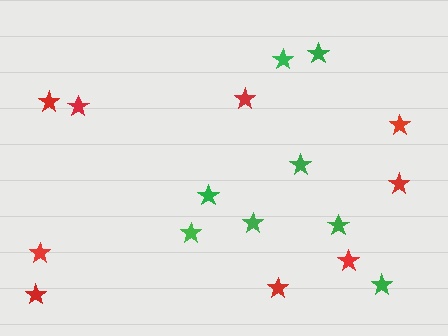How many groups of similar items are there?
There are 2 groups: one group of green stars (8) and one group of red stars (9).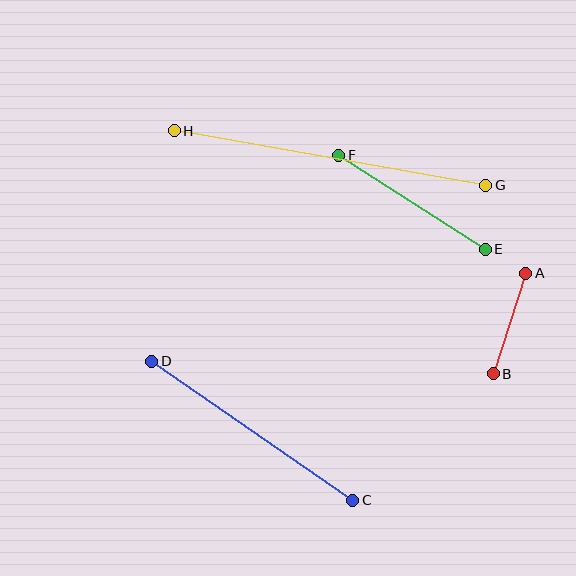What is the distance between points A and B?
The distance is approximately 106 pixels.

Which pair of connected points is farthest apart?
Points G and H are farthest apart.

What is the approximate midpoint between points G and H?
The midpoint is at approximately (330, 158) pixels.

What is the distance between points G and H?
The distance is approximately 316 pixels.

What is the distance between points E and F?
The distance is approximately 174 pixels.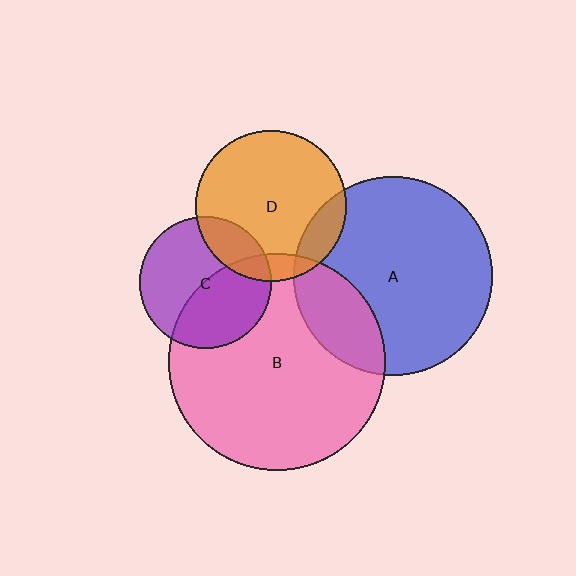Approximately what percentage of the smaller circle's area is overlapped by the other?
Approximately 15%.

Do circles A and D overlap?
Yes.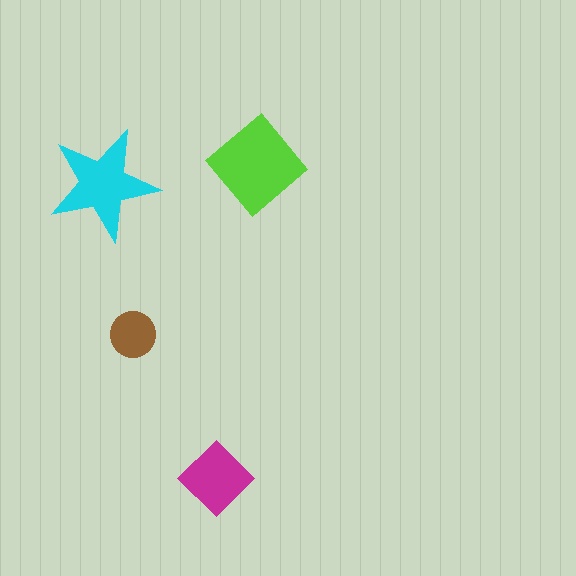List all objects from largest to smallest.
The lime diamond, the cyan star, the magenta diamond, the brown circle.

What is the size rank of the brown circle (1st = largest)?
4th.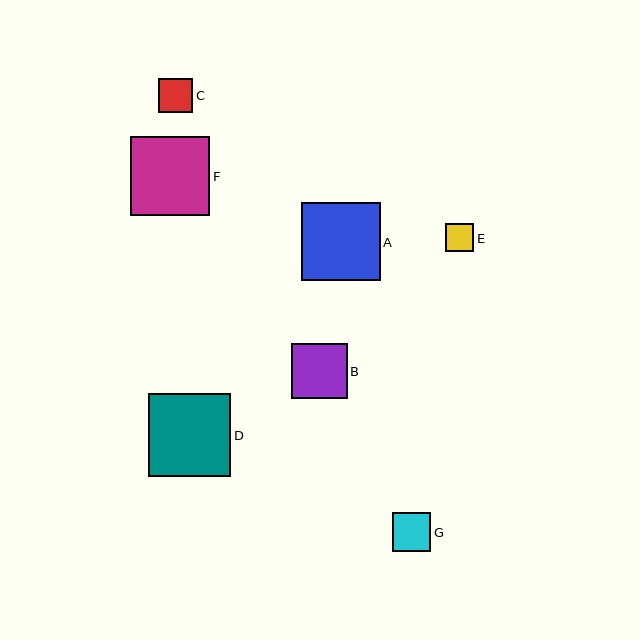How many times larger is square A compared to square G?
Square A is approximately 2.0 times the size of square G.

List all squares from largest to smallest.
From largest to smallest: D, F, A, B, G, C, E.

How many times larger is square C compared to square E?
Square C is approximately 1.2 times the size of square E.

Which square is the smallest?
Square E is the smallest with a size of approximately 29 pixels.